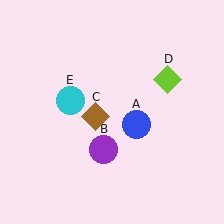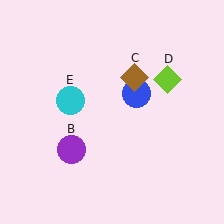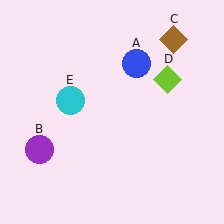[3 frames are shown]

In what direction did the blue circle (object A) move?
The blue circle (object A) moved up.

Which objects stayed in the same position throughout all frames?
Lime diamond (object D) and cyan circle (object E) remained stationary.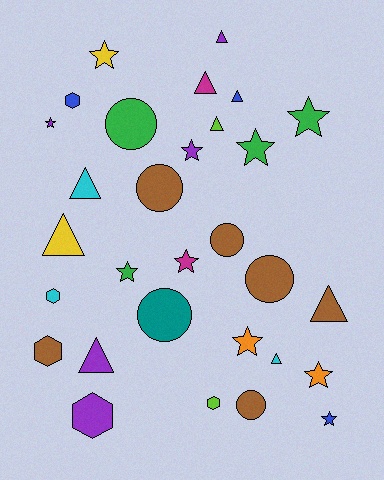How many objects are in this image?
There are 30 objects.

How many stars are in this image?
There are 10 stars.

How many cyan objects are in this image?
There are 3 cyan objects.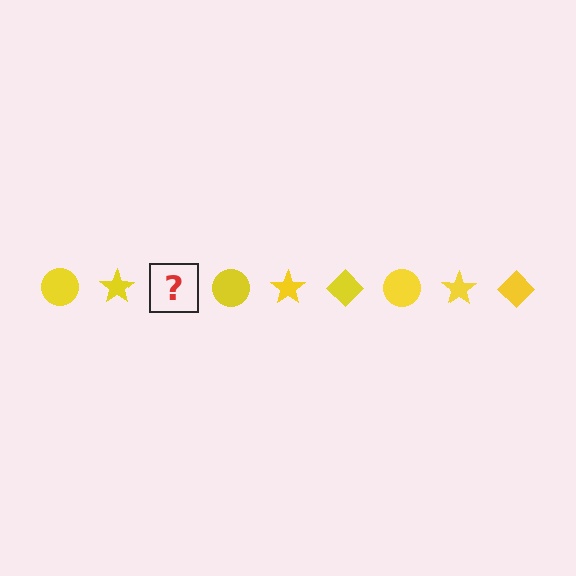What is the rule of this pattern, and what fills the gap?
The rule is that the pattern cycles through circle, star, diamond shapes in yellow. The gap should be filled with a yellow diamond.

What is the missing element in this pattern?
The missing element is a yellow diamond.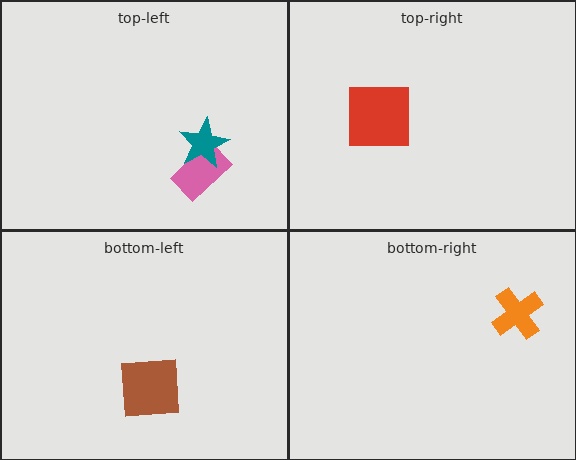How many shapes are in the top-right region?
1.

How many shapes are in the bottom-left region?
1.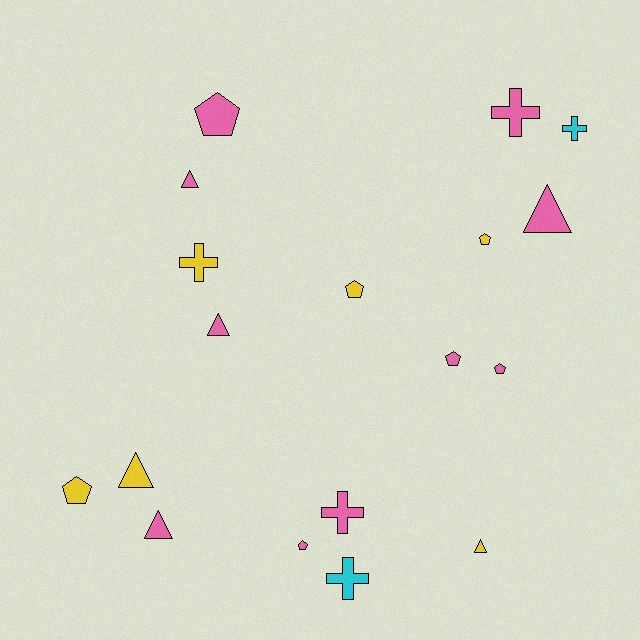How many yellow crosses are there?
There is 1 yellow cross.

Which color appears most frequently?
Pink, with 10 objects.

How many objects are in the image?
There are 18 objects.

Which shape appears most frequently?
Pentagon, with 7 objects.